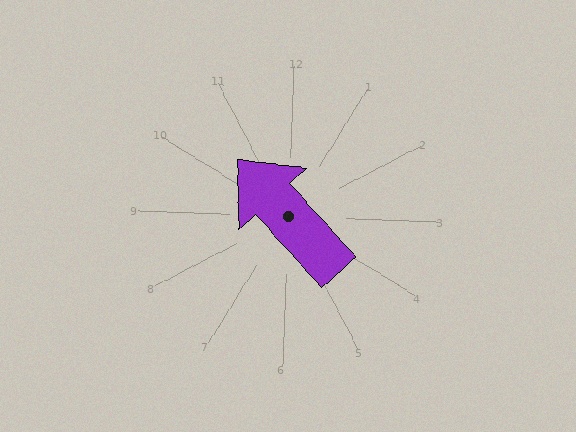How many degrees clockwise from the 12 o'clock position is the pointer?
Approximately 316 degrees.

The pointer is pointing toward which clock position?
Roughly 11 o'clock.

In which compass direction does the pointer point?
Northwest.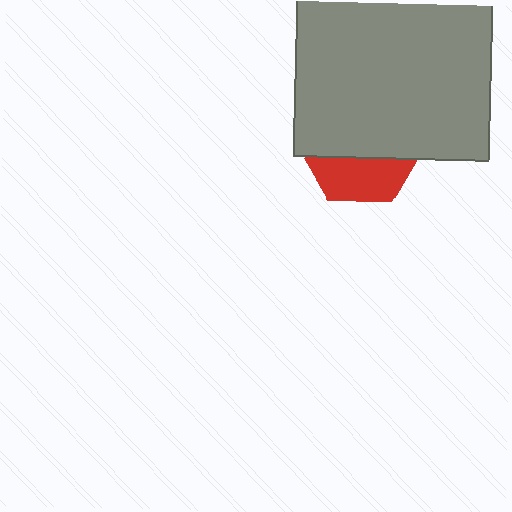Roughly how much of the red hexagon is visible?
A small part of it is visible (roughly 36%).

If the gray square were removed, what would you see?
You would see the complete red hexagon.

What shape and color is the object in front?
The object in front is a gray square.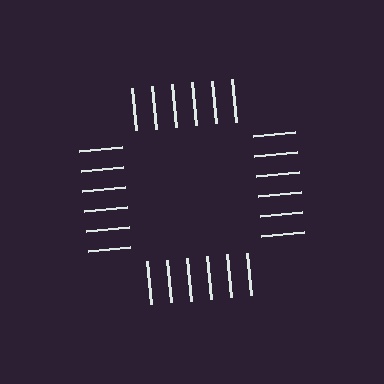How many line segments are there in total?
24 — 6 along each of the 4 edges.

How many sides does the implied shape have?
4 sides — the line-ends trace a square.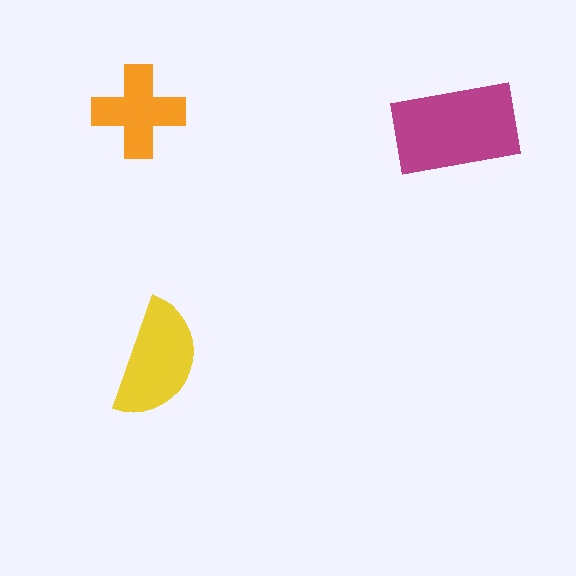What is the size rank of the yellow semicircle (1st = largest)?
2nd.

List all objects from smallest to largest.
The orange cross, the yellow semicircle, the magenta rectangle.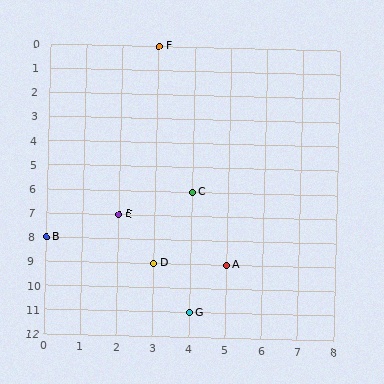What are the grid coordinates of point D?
Point D is at grid coordinates (3, 9).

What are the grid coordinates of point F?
Point F is at grid coordinates (3, 0).